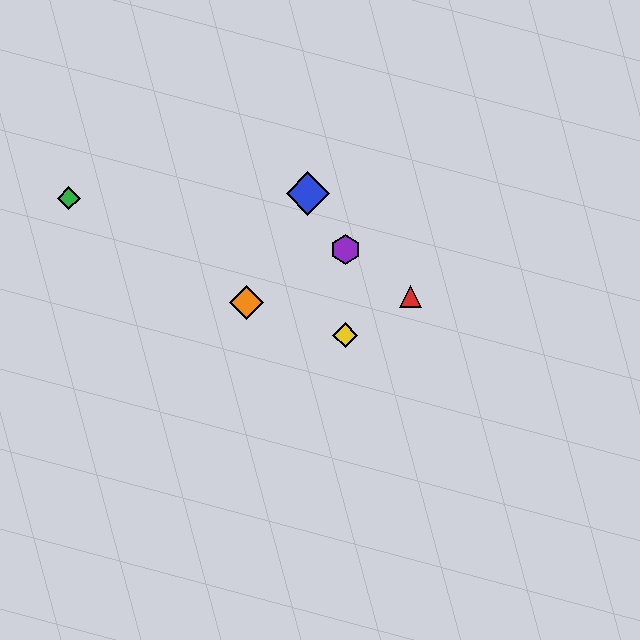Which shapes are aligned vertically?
The yellow diamond, the purple hexagon are aligned vertically.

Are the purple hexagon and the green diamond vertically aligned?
No, the purple hexagon is at x≈345 and the green diamond is at x≈69.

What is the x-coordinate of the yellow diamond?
The yellow diamond is at x≈345.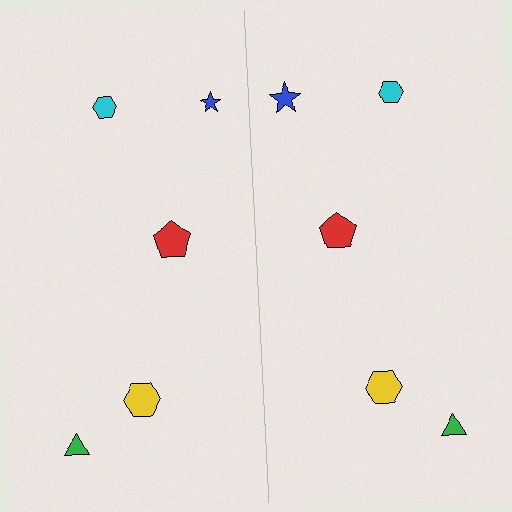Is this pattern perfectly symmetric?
No, the pattern is not perfectly symmetric. The blue star on the right side has a different size than its mirror counterpart.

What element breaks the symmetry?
The blue star on the right side has a different size than its mirror counterpart.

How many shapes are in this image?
There are 10 shapes in this image.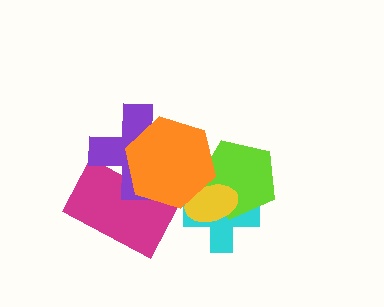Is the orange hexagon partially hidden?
No, no other shape covers it.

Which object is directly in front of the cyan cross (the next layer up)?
The lime pentagon is directly in front of the cyan cross.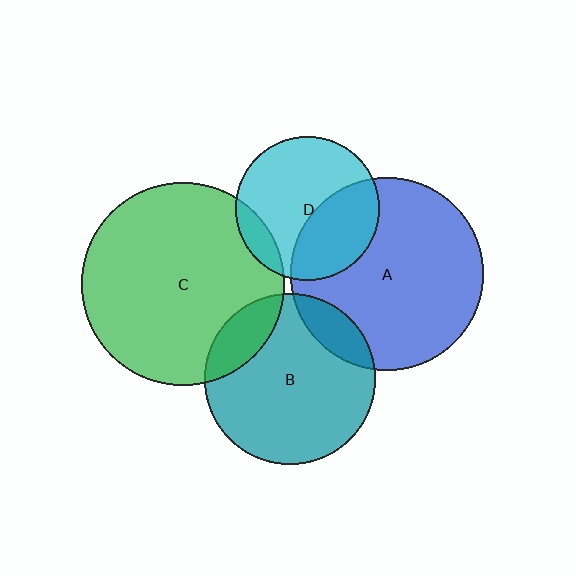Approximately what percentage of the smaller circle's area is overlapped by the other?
Approximately 35%.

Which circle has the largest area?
Circle C (green).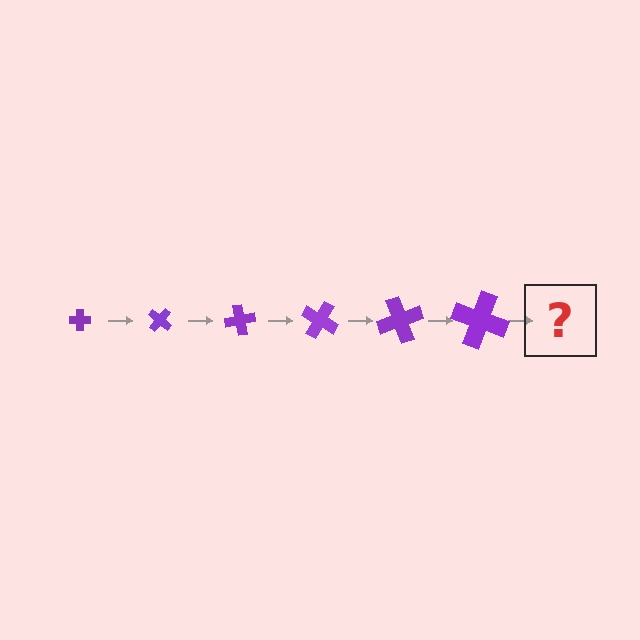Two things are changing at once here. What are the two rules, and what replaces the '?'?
The two rules are that the cross grows larger each step and it rotates 40 degrees each step. The '?' should be a cross, larger than the previous one and rotated 240 degrees from the start.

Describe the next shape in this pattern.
It should be a cross, larger than the previous one and rotated 240 degrees from the start.